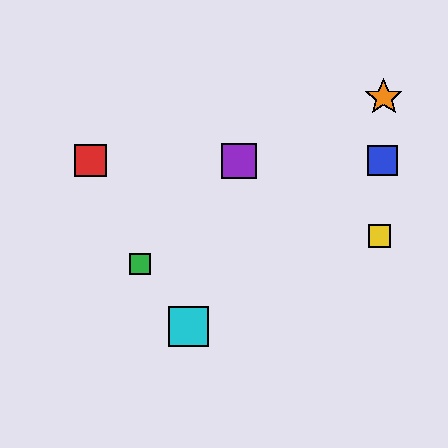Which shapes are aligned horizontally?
The red square, the blue square, the purple square are aligned horizontally.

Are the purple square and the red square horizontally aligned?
Yes, both are at y≈161.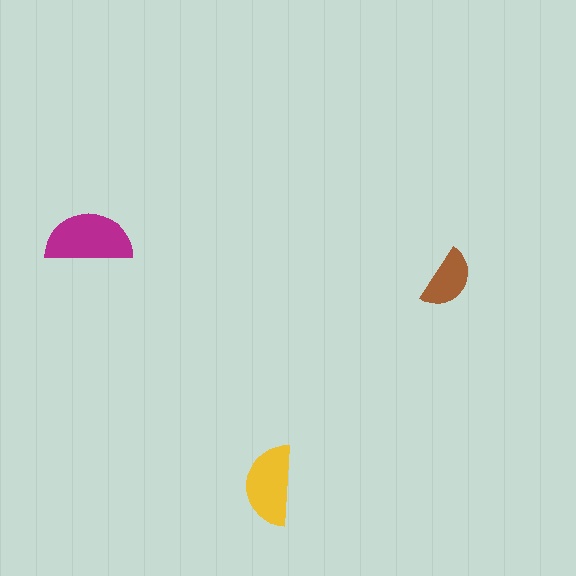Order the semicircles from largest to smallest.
the magenta one, the yellow one, the brown one.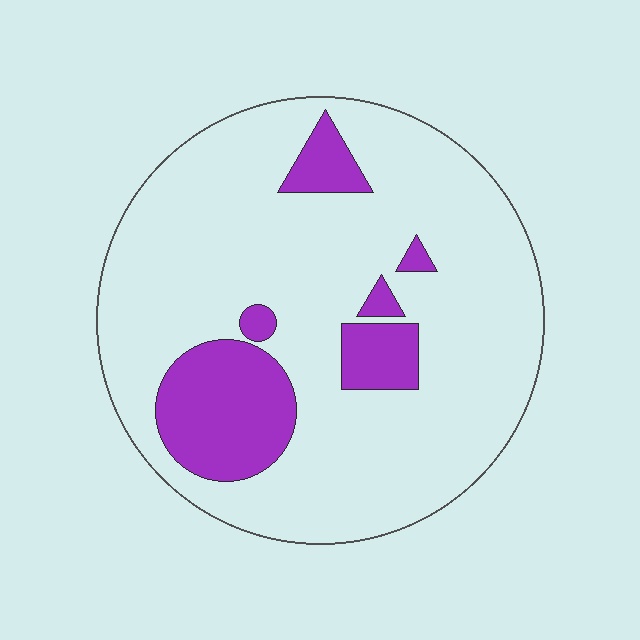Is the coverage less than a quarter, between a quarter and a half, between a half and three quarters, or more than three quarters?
Less than a quarter.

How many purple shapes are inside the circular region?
6.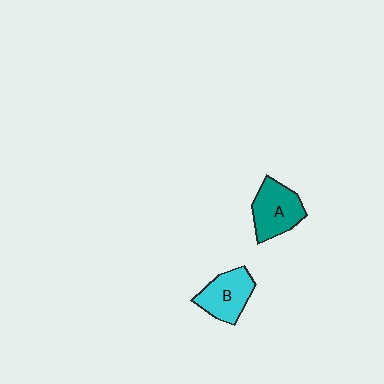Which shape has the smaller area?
Shape B (cyan).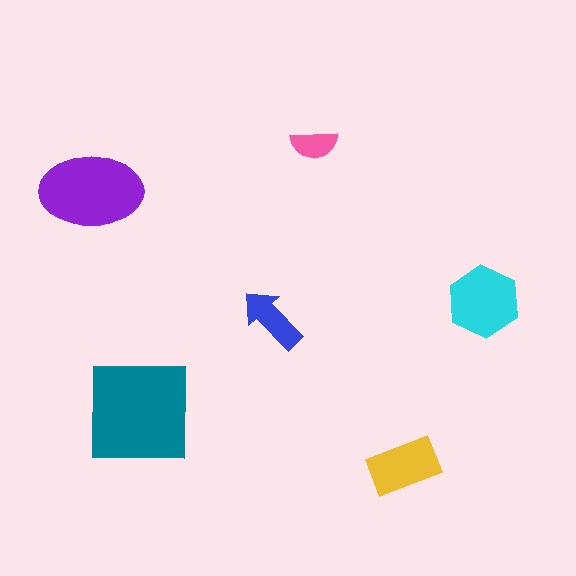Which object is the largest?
The teal square.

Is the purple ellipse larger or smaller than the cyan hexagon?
Larger.